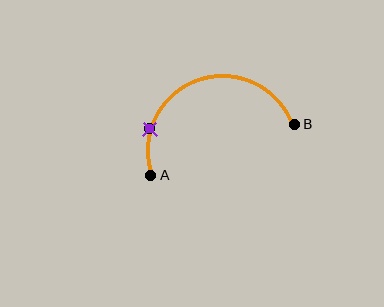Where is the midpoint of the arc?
The arc midpoint is the point on the curve farthest from the straight line joining A and B. It sits above that line.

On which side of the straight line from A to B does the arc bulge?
The arc bulges above the straight line connecting A and B.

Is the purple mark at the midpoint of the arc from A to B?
No. The purple mark lies on the arc but is closer to endpoint A. The arc midpoint would be at the point on the curve equidistant along the arc from both A and B.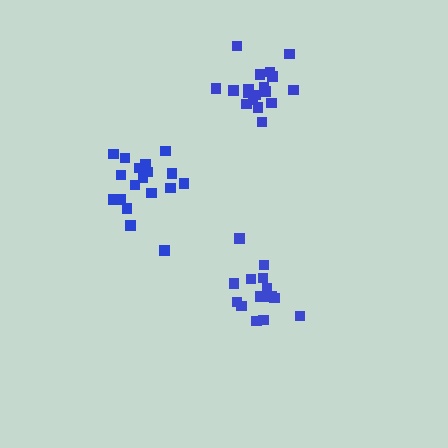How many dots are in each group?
Group 1: 18 dots, Group 2: 15 dots, Group 3: 18 dots (51 total).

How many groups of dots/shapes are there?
There are 3 groups.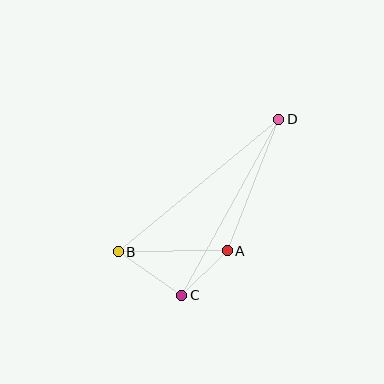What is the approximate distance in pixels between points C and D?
The distance between C and D is approximately 201 pixels.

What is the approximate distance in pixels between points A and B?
The distance between A and B is approximately 109 pixels.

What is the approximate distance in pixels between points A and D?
The distance between A and D is approximately 141 pixels.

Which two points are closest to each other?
Points A and C are closest to each other.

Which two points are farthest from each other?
Points B and D are farthest from each other.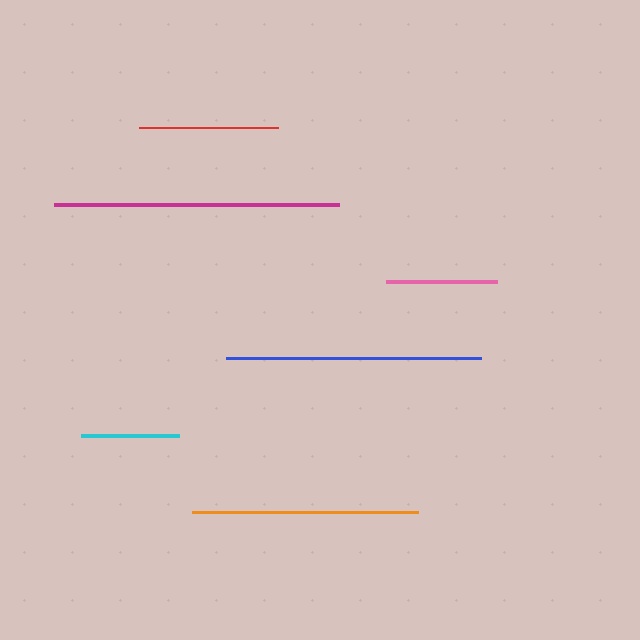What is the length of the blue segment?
The blue segment is approximately 255 pixels long.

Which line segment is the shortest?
The cyan line is the shortest at approximately 98 pixels.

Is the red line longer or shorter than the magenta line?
The magenta line is longer than the red line.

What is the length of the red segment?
The red segment is approximately 140 pixels long.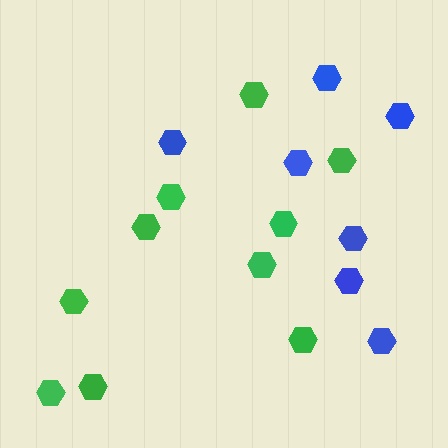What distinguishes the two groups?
There are 2 groups: one group of green hexagons (10) and one group of blue hexagons (7).